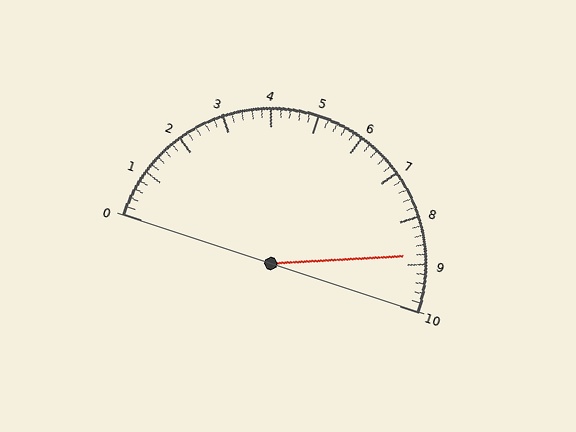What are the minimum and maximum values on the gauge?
The gauge ranges from 0 to 10.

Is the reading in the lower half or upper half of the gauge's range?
The reading is in the upper half of the range (0 to 10).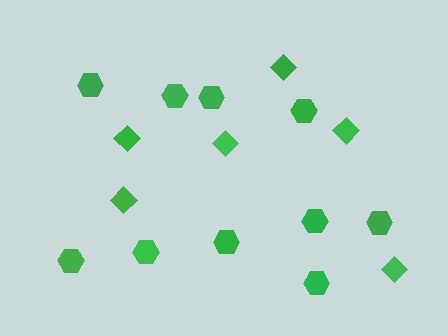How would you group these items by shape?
There are 2 groups: one group of diamonds (6) and one group of hexagons (10).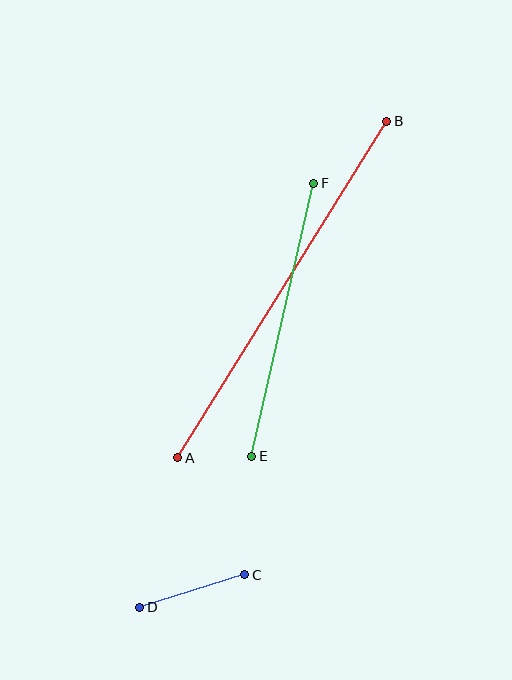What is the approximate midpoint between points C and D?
The midpoint is at approximately (192, 591) pixels.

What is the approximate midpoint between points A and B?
The midpoint is at approximately (282, 290) pixels.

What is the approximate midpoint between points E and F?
The midpoint is at approximately (283, 320) pixels.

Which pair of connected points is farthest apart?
Points A and B are farthest apart.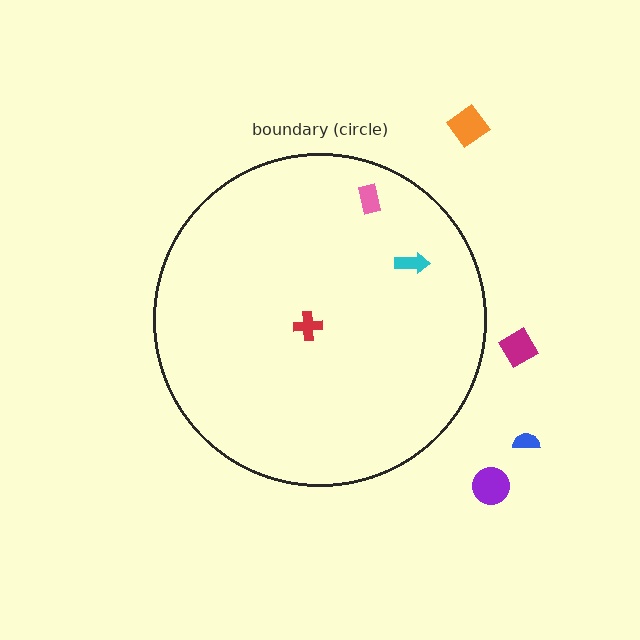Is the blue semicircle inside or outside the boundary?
Outside.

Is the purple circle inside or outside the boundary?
Outside.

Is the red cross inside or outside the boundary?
Inside.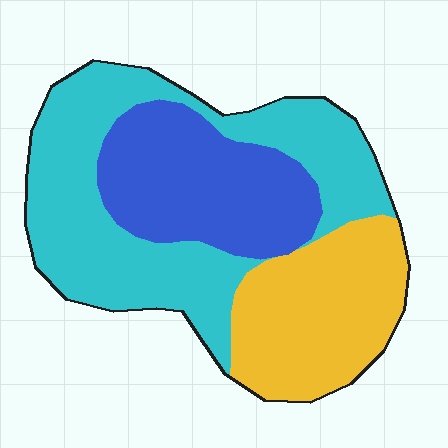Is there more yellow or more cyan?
Cyan.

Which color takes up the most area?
Cyan, at roughly 45%.